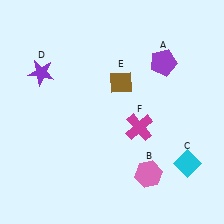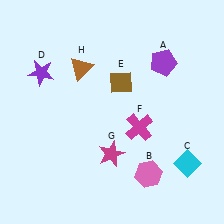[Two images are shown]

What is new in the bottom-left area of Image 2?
A magenta star (G) was added in the bottom-left area of Image 2.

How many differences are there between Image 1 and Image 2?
There are 2 differences between the two images.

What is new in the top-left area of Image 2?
A brown triangle (H) was added in the top-left area of Image 2.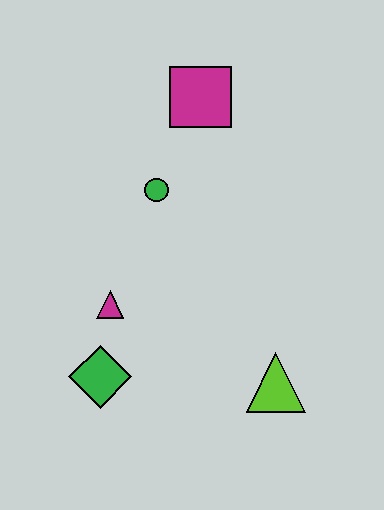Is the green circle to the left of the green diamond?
No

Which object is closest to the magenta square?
The green circle is closest to the magenta square.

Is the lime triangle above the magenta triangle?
No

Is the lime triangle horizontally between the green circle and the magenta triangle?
No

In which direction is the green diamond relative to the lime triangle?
The green diamond is to the left of the lime triangle.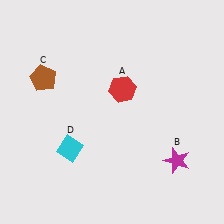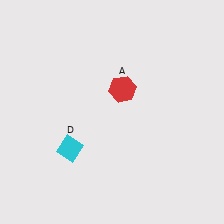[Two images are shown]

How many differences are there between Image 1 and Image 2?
There are 2 differences between the two images.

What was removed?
The magenta star (B), the brown pentagon (C) were removed in Image 2.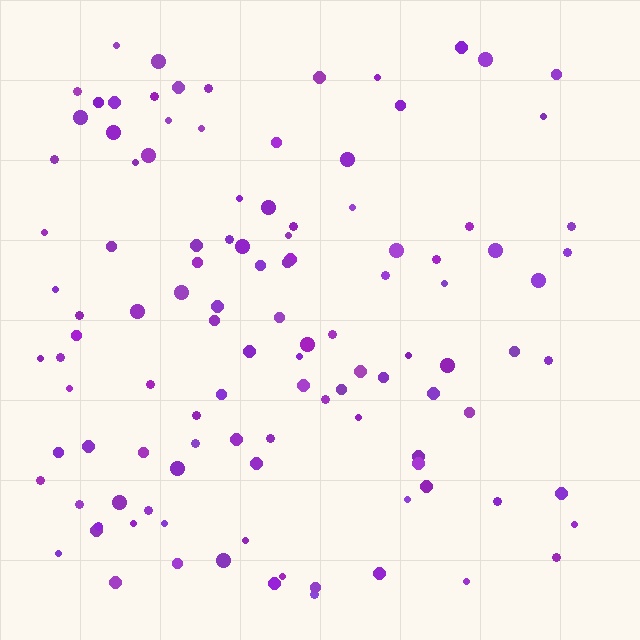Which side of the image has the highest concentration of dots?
The left.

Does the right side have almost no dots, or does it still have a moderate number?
Still a moderate number, just noticeably fewer than the left.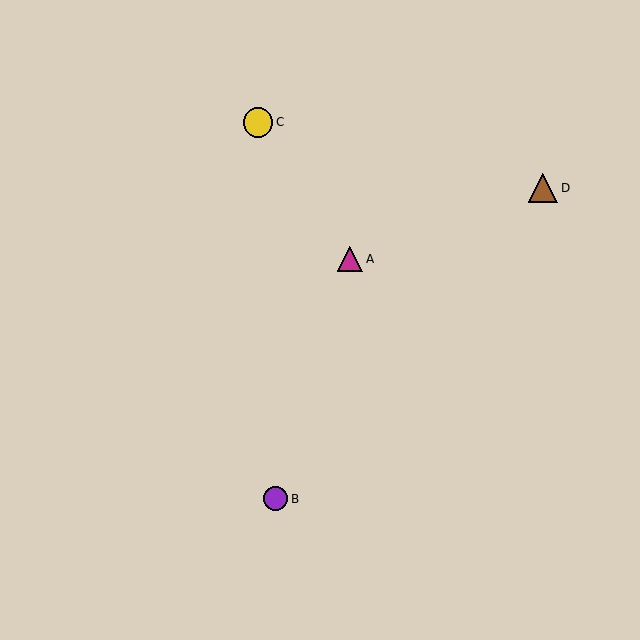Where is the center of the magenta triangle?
The center of the magenta triangle is at (350, 259).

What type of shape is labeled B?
Shape B is a purple circle.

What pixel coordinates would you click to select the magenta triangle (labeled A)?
Click at (350, 259) to select the magenta triangle A.